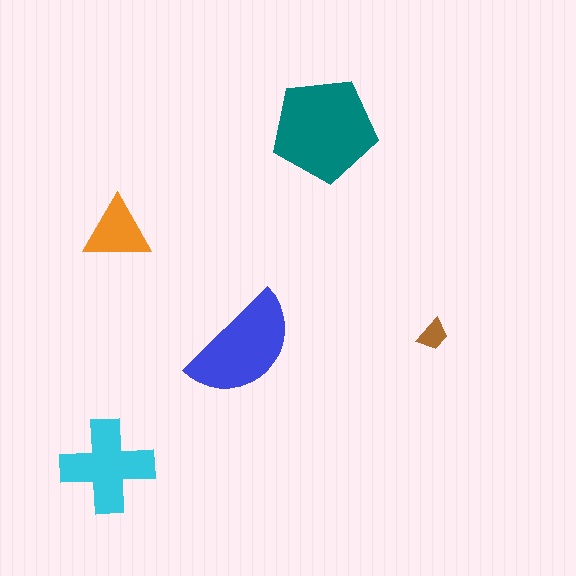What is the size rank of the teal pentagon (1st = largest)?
1st.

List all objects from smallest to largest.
The brown trapezoid, the orange triangle, the cyan cross, the blue semicircle, the teal pentagon.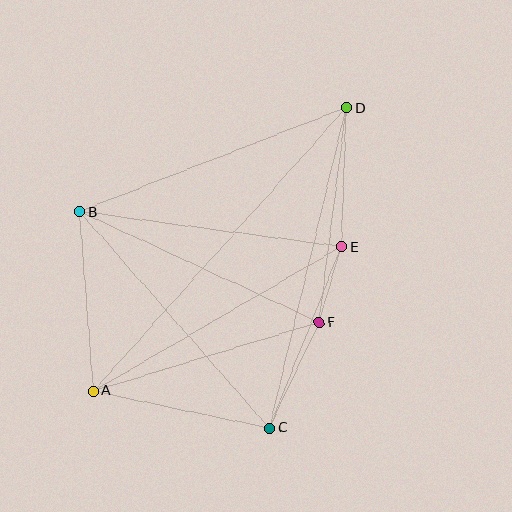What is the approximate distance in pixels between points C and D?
The distance between C and D is approximately 329 pixels.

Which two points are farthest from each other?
Points A and D are farthest from each other.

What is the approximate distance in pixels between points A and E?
The distance between A and E is approximately 287 pixels.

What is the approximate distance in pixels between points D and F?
The distance between D and F is approximately 216 pixels.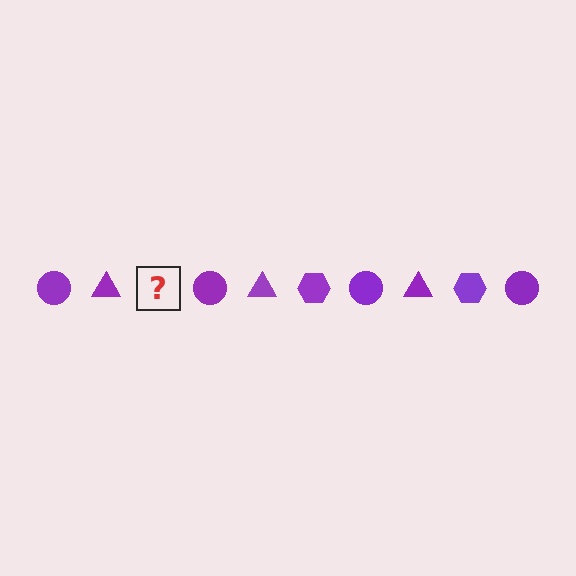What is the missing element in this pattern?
The missing element is a purple hexagon.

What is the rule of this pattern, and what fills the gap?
The rule is that the pattern cycles through circle, triangle, hexagon shapes in purple. The gap should be filled with a purple hexagon.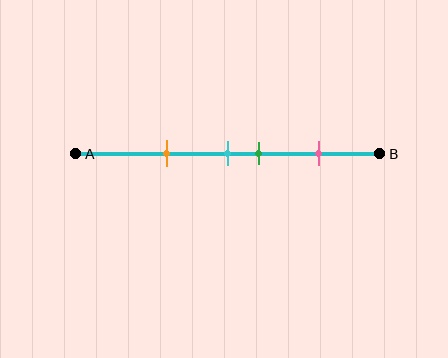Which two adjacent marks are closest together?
The cyan and green marks are the closest adjacent pair.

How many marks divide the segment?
There are 4 marks dividing the segment.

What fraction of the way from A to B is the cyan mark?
The cyan mark is approximately 50% (0.5) of the way from A to B.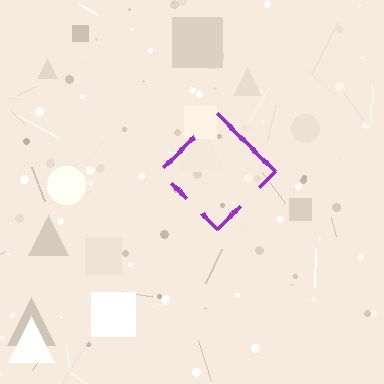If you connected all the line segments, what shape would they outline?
They would outline a diamond.